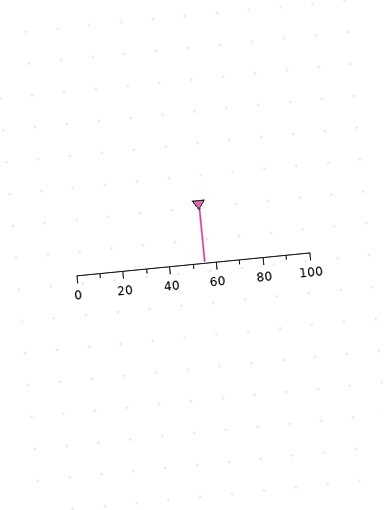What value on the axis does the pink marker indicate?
The marker indicates approximately 55.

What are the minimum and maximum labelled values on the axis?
The axis runs from 0 to 100.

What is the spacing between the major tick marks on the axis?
The major ticks are spaced 20 apart.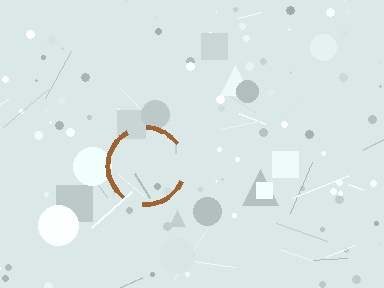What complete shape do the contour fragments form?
The contour fragments form a circle.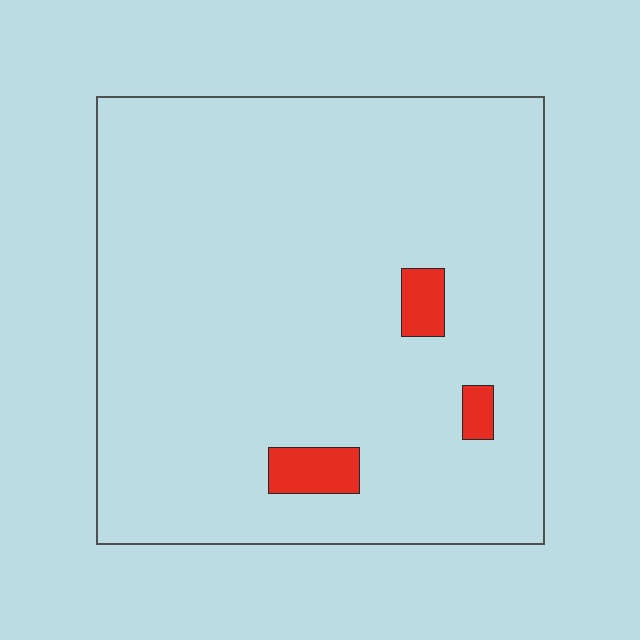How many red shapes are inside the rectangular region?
3.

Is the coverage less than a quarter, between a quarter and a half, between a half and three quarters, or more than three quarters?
Less than a quarter.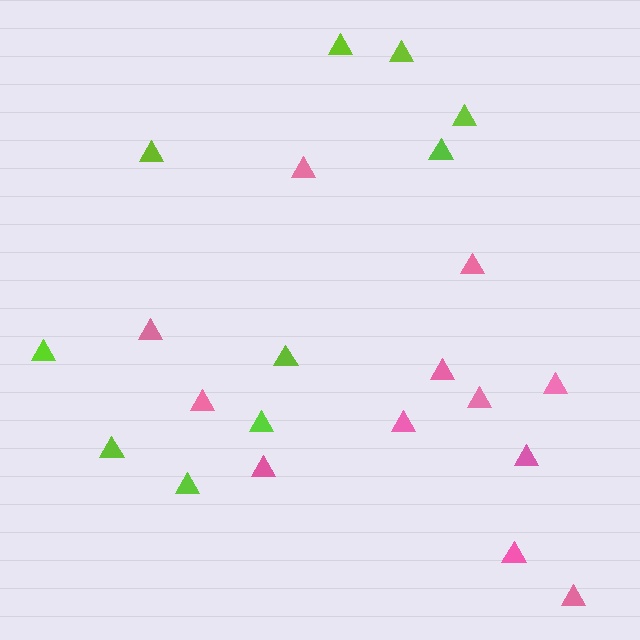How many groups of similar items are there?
There are 2 groups: one group of lime triangles (10) and one group of pink triangles (12).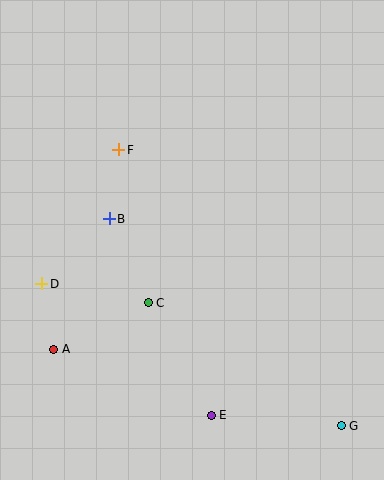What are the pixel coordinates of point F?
Point F is at (119, 150).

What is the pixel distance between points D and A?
The distance between D and A is 67 pixels.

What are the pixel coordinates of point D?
Point D is at (42, 284).